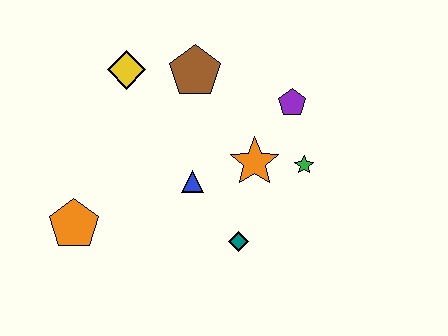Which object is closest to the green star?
The orange star is closest to the green star.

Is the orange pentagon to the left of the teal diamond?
Yes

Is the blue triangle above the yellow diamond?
No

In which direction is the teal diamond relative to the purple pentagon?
The teal diamond is below the purple pentagon.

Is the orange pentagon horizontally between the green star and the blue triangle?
No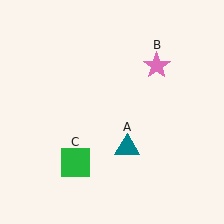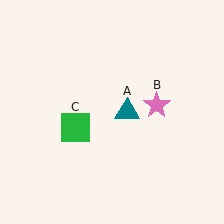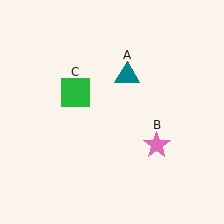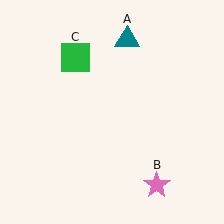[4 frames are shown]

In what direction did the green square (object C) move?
The green square (object C) moved up.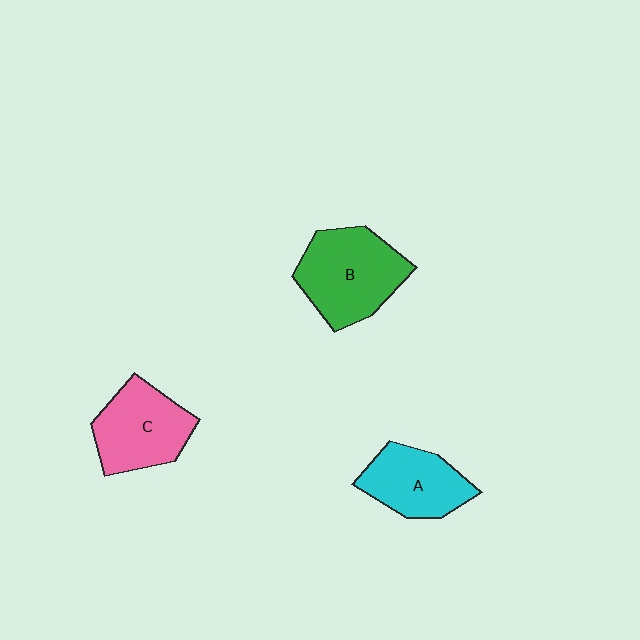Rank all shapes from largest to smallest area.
From largest to smallest: B (green), C (pink), A (cyan).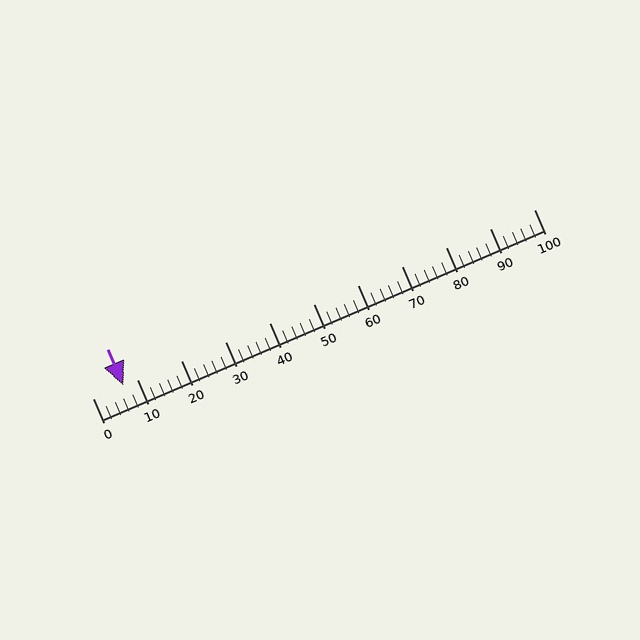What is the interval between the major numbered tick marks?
The major tick marks are spaced 10 units apart.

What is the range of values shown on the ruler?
The ruler shows values from 0 to 100.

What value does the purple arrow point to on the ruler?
The purple arrow points to approximately 7.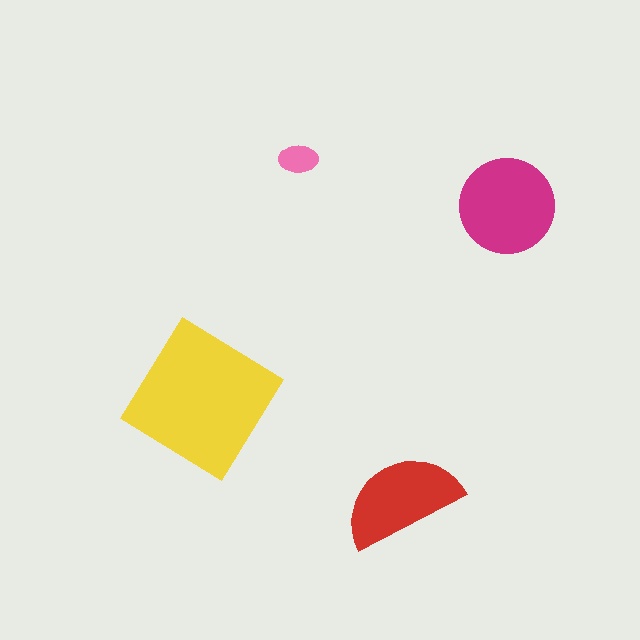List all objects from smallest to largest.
The pink ellipse, the red semicircle, the magenta circle, the yellow diamond.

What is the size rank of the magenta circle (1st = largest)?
2nd.